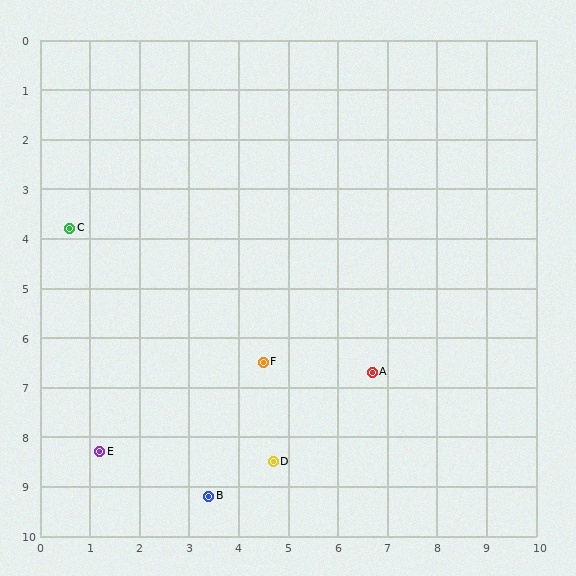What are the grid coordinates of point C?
Point C is at approximately (0.6, 3.8).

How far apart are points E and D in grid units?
Points E and D are about 3.5 grid units apart.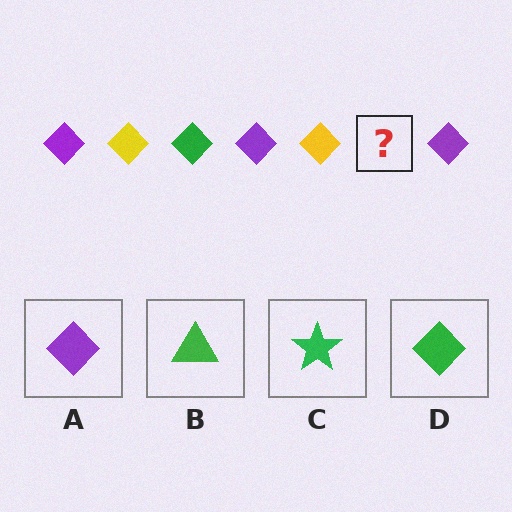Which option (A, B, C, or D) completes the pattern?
D.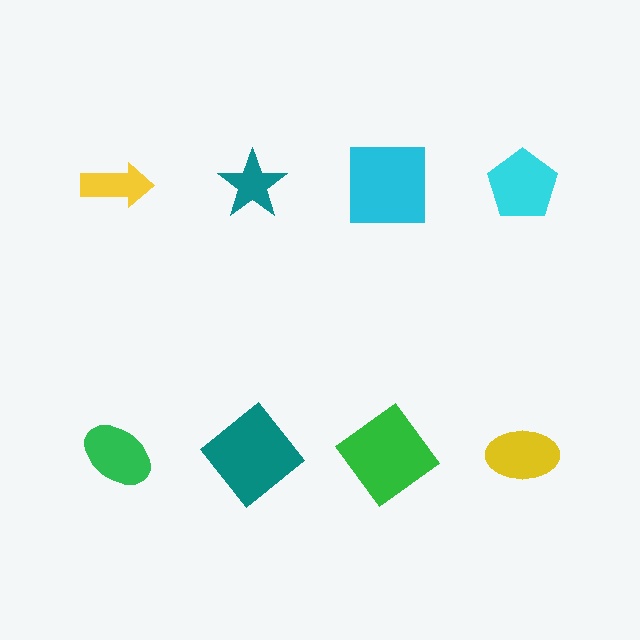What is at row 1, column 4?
A cyan pentagon.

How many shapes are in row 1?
4 shapes.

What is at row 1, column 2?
A teal star.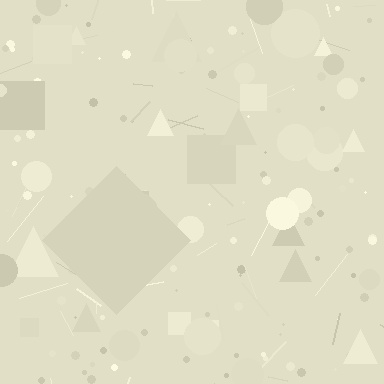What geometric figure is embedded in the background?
A diamond is embedded in the background.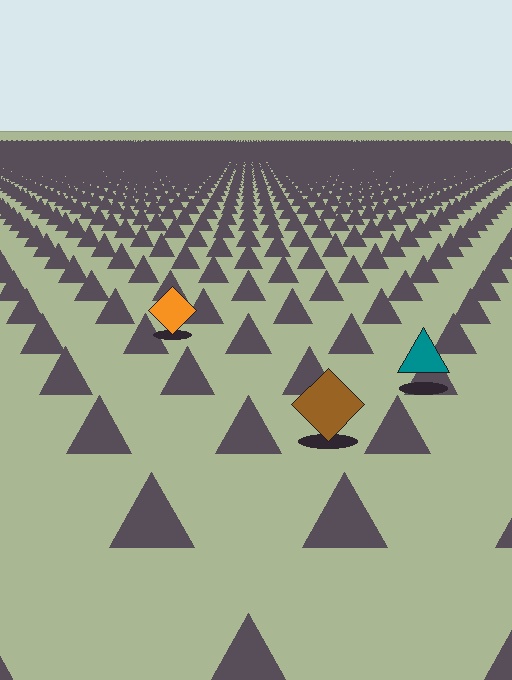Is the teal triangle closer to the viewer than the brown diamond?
No. The brown diamond is closer — you can tell from the texture gradient: the ground texture is coarser near it.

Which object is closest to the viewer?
The brown diamond is closest. The texture marks near it are larger and more spread out.